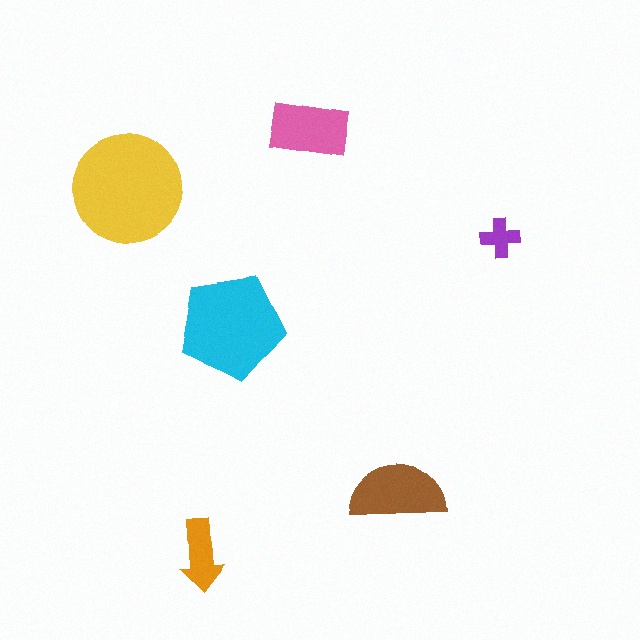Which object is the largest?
The yellow circle.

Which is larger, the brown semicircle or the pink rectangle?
The brown semicircle.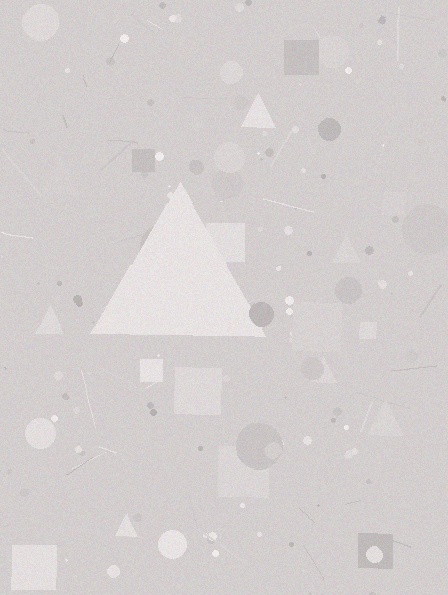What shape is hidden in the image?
A triangle is hidden in the image.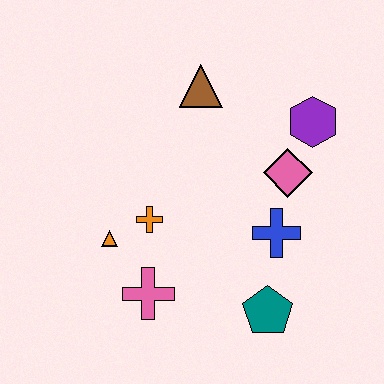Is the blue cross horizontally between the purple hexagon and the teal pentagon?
Yes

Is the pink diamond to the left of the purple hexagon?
Yes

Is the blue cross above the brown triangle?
No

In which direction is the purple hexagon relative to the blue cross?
The purple hexagon is above the blue cross.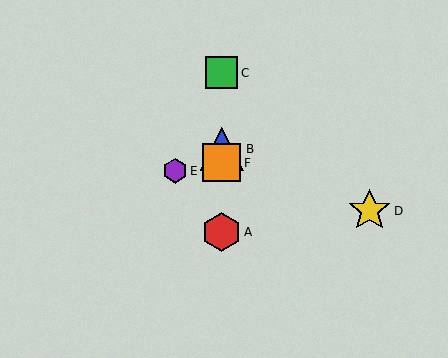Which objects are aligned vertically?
Objects A, B, C, F are aligned vertically.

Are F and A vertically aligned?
Yes, both are at x≈222.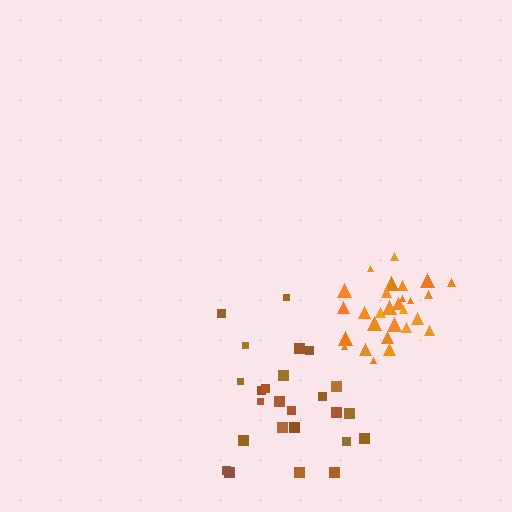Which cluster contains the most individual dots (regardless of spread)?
Orange (28).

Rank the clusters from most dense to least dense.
orange, brown.